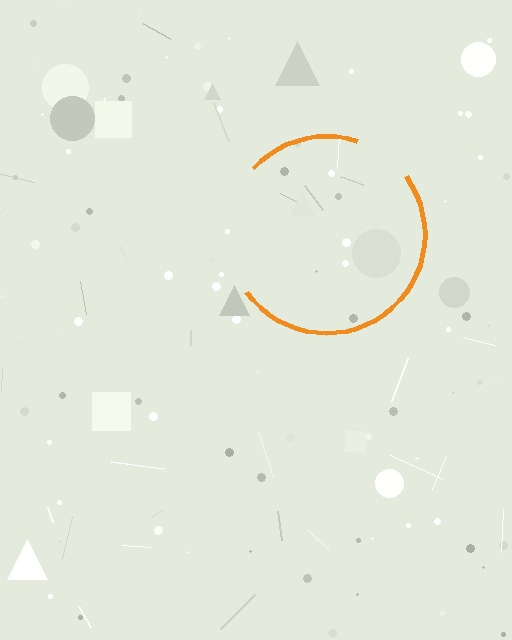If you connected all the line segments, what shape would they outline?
They would outline a circle.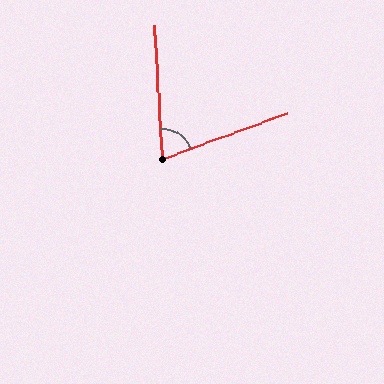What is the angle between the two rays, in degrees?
Approximately 73 degrees.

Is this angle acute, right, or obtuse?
It is acute.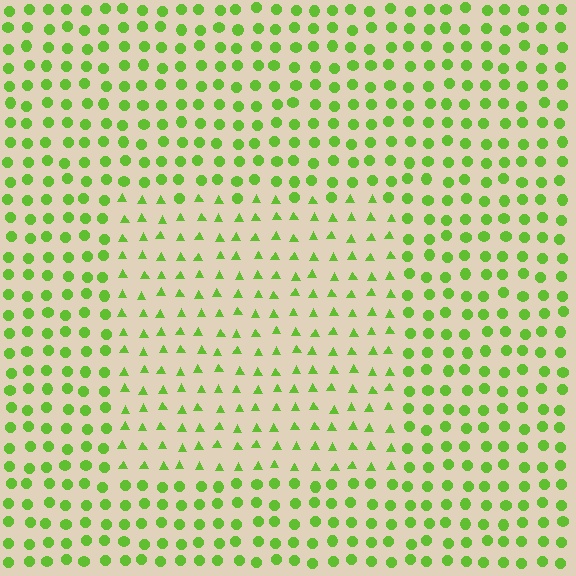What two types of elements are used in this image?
The image uses triangles inside the rectangle region and circles outside it.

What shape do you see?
I see a rectangle.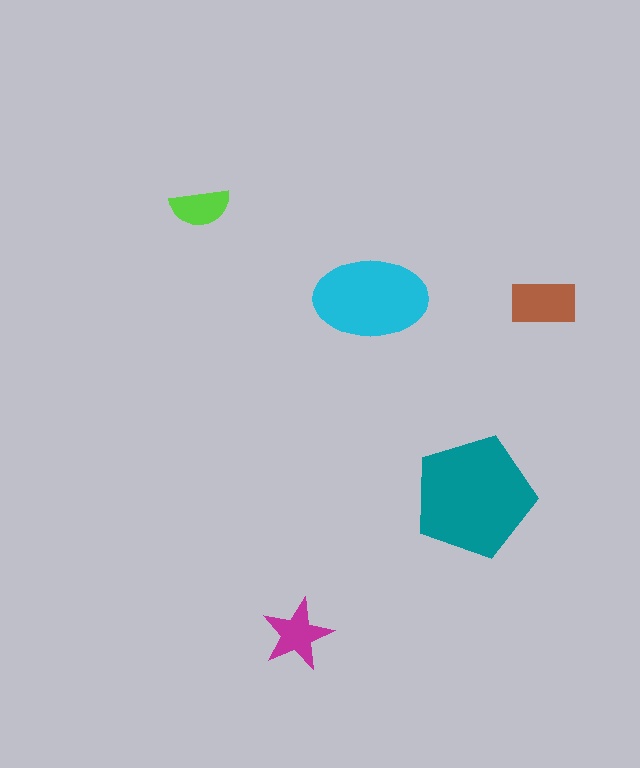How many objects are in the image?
There are 5 objects in the image.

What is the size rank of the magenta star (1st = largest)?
4th.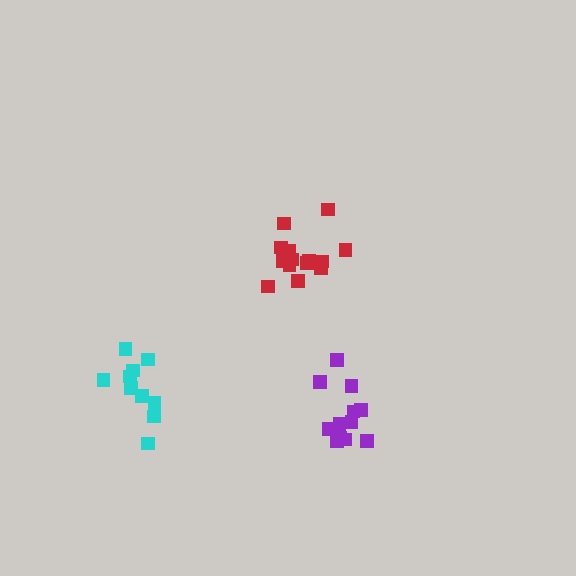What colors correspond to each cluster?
The clusters are colored: purple, red, cyan.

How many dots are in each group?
Group 1: 12 dots, Group 2: 15 dots, Group 3: 10 dots (37 total).